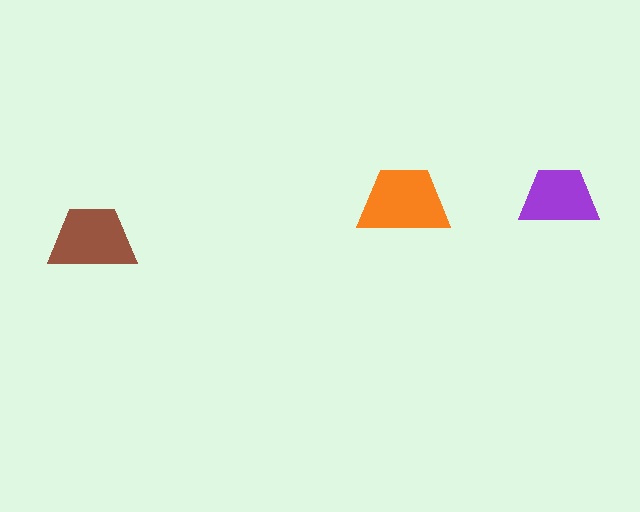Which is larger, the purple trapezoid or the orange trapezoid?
The orange one.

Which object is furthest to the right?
The purple trapezoid is rightmost.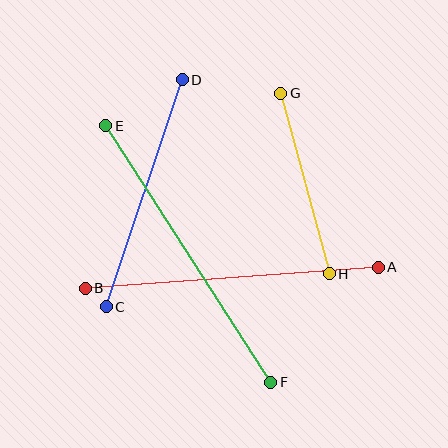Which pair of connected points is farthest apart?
Points E and F are farthest apart.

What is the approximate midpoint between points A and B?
The midpoint is at approximately (232, 278) pixels.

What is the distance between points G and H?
The distance is approximately 187 pixels.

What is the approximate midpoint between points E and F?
The midpoint is at approximately (188, 254) pixels.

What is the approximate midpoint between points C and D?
The midpoint is at approximately (144, 193) pixels.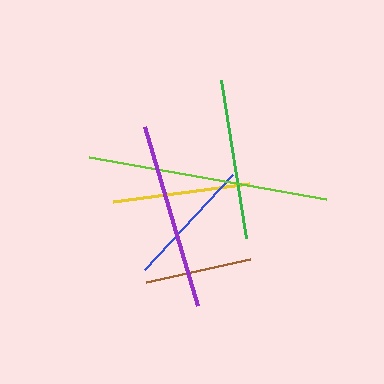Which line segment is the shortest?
The brown line is the shortest at approximately 107 pixels.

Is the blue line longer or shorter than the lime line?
The lime line is longer than the blue line.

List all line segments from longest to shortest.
From longest to shortest: lime, purple, green, yellow, blue, brown.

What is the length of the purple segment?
The purple segment is approximately 187 pixels long.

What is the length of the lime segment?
The lime segment is approximately 241 pixels long.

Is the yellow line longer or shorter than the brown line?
The yellow line is longer than the brown line.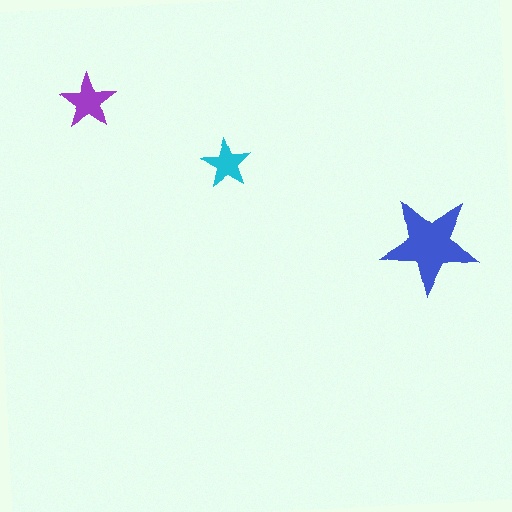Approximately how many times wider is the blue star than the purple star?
About 2 times wider.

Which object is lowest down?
The blue star is bottommost.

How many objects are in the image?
There are 3 objects in the image.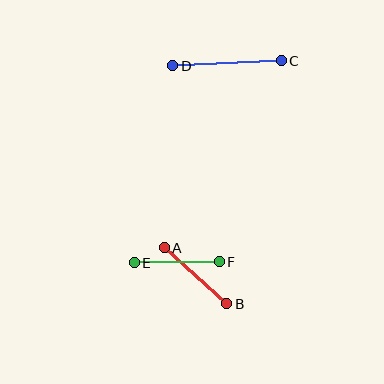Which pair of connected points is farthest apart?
Points C and D are farthest apart.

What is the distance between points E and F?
The distance is approximately 85 pixels.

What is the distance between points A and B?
The distance is approximately 84 pixels.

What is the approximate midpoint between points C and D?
The midpoint is at approximately (227, 63) pixels.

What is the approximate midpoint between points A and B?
The midpoint is at approximately (196, 276) pixels.